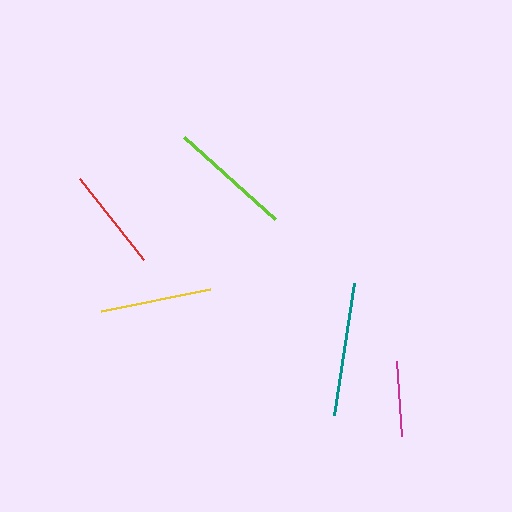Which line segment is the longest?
The teal line is the longest at approximately 134 pixels.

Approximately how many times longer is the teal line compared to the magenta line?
The teal line is approximately 1.8 times the length of the magenta line.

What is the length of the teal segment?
The teal segment is approximately 134 pixels long.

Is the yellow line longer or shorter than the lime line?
The lime line is longer than the yellow line.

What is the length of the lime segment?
The lime segment is approximately 122 pixels long.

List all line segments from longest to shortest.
From longest to shortest: teal, lime, yellow, red, magenta.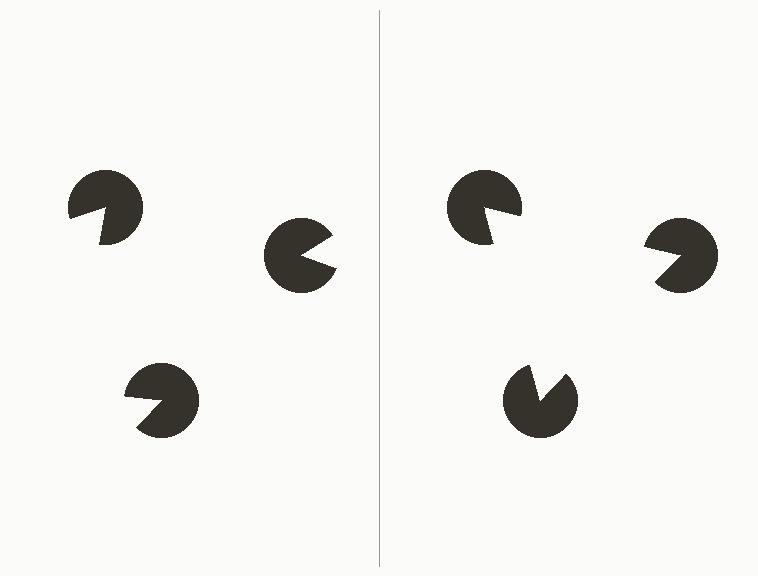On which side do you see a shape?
An illusory triangle appears on the right side. On the left side the wedge cuts are rotated, so no coherent shape forms.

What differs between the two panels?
The pac-man discs are positioned identically on both sides; only the wedge orientations differ. On the right they align to a triangle; on the left they are misaligned.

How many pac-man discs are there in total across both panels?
6 — 3 on each side.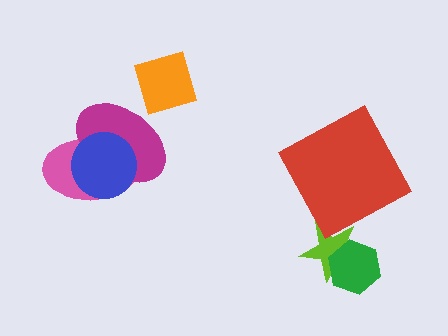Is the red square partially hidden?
No, no other shape covers it.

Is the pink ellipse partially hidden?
Yes, it is partially covered by another shape.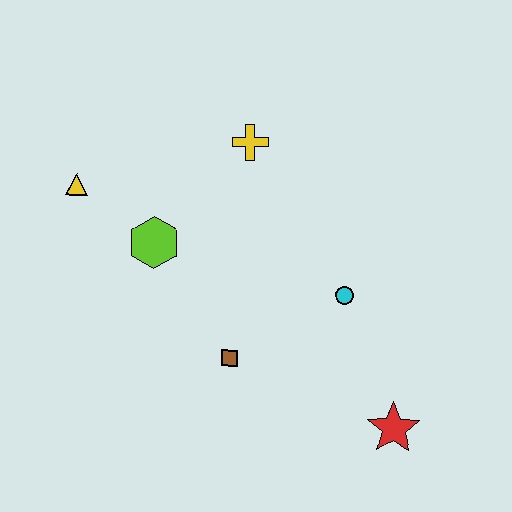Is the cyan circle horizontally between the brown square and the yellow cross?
No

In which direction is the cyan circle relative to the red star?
The cyan circle is above the red star.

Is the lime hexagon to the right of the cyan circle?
No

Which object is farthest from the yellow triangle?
The red star is farthest from the yellow triangle.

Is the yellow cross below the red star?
No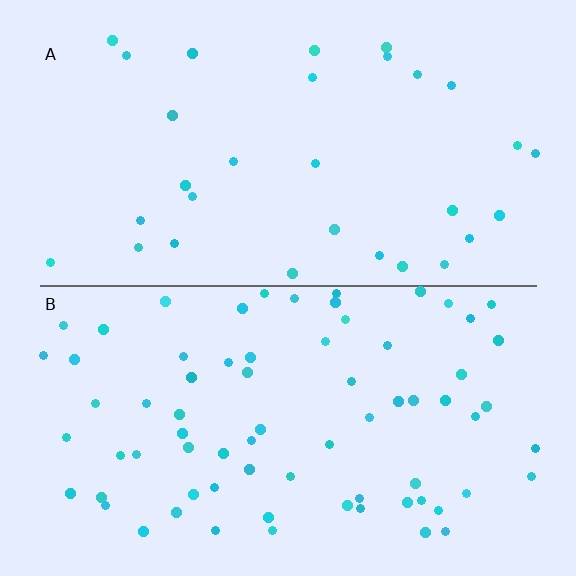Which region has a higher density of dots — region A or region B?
B (the bottom).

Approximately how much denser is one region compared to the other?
Approximately 2.3× — region B over region A.